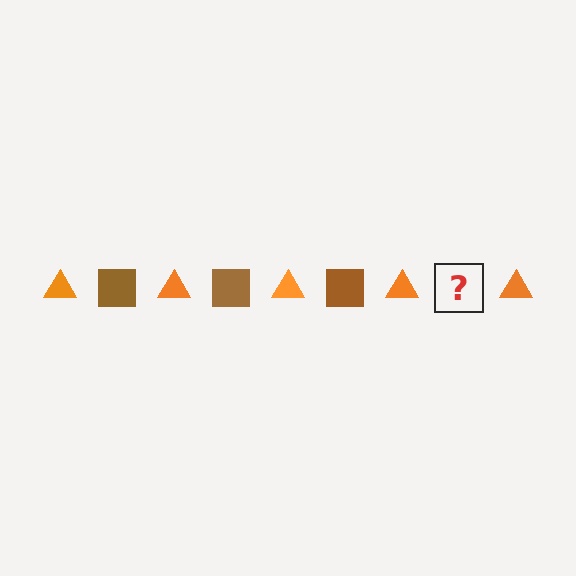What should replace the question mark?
The question mark should be replaced with a brown square.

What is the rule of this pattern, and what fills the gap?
The rule is that the pattern alternates between orange triangle and brown square. The gap should be filled with a brown square.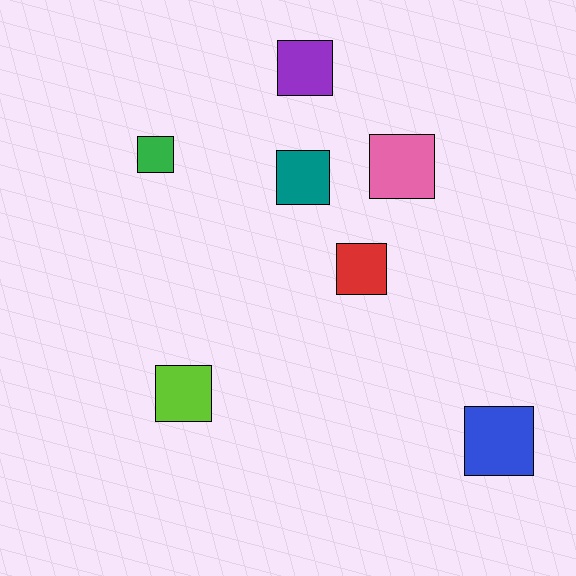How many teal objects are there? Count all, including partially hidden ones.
There is 1 teal object.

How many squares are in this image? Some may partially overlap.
There are 7 squares.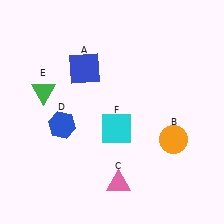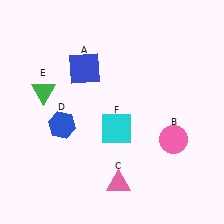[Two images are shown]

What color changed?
The circle (B) changed from orange in Image 1 to pink in Image 2.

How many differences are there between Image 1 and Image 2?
There is 1 difference between the two images.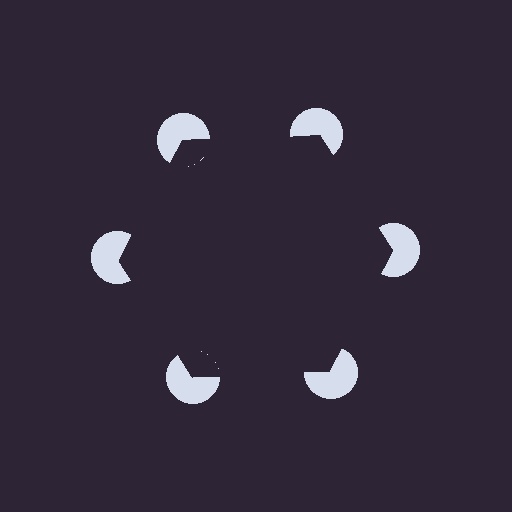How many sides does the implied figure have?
6 sides.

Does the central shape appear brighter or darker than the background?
It typically appears slightly darker than the background, even though no actual brightness change is drawn.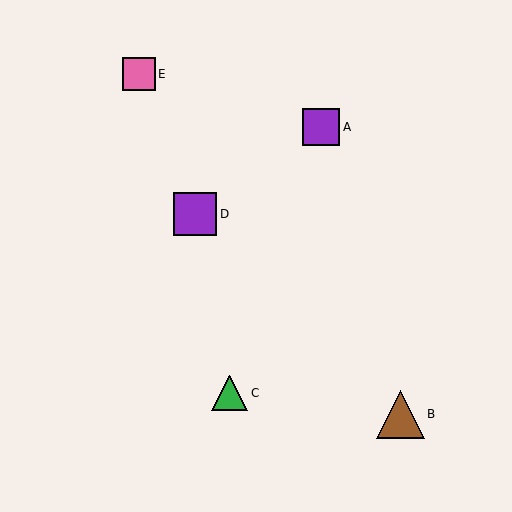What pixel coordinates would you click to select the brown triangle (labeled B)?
Click at (400, 414) to select the brown triangle B.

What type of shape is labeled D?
Shape D is a purple square.